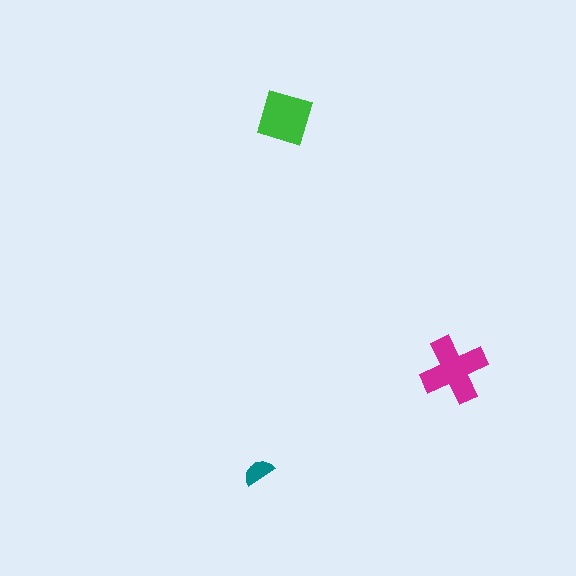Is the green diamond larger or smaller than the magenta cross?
Smaller.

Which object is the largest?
The magenta cross.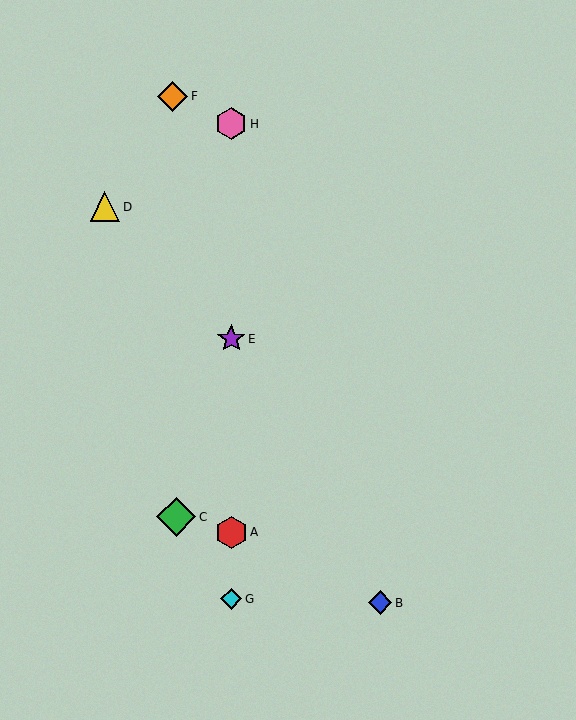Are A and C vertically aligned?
No, A is at x≈231 and C is at x≈176.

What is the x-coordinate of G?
Object G is at x≈231.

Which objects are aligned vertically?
Objects A, E, G, H are aligned vertically.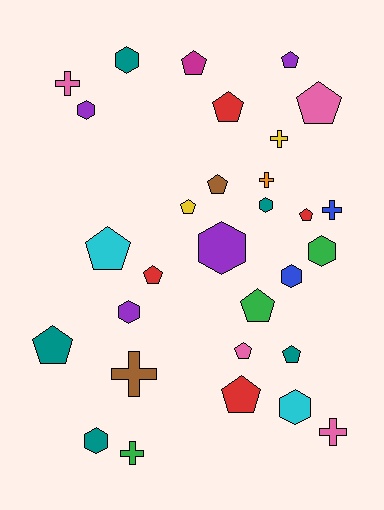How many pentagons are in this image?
There are 14 pentagons.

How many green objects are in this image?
There are 3 green objects.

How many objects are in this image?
There are 30 objects.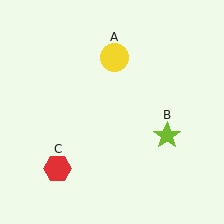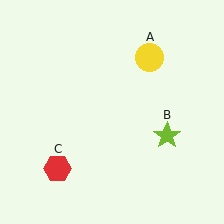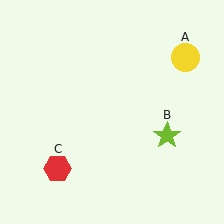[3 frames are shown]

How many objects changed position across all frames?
1 object changed position: yellow circle (object A).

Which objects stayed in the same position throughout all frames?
Lime star (object B) and red hexagon (object C) remained stationary.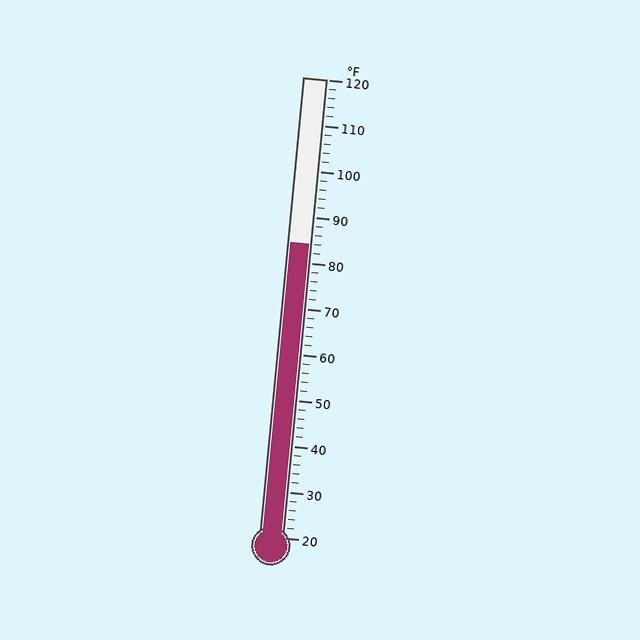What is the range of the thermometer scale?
The thermometer scale ranges from 20°F to 120°F.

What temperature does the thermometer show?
The thermometer shows approximately 84°F.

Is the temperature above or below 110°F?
The temperature is below 110°F.